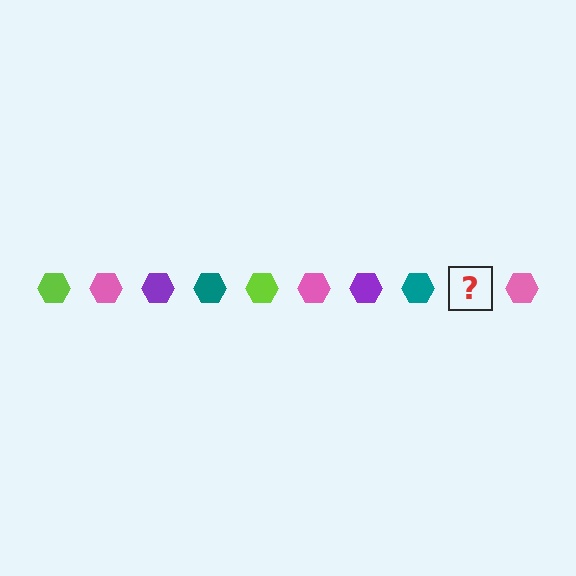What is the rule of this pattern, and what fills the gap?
The rule is that the pattern cycles through lime, pink, purple, teal hexagons. The gap should be filled with a lime hexagon.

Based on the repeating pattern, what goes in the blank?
The blank should be a lime hexagon.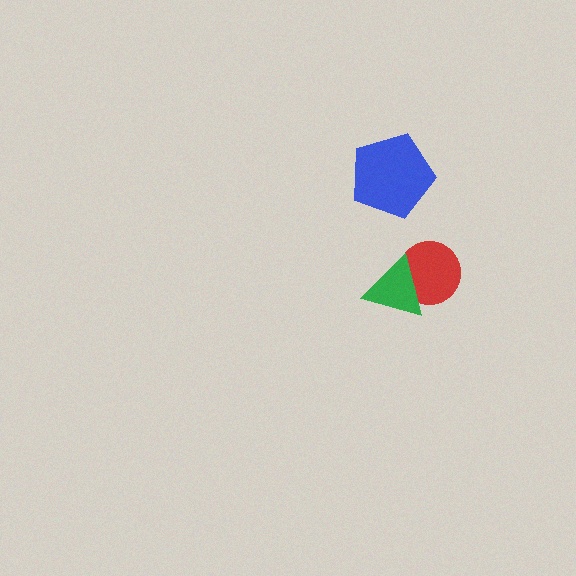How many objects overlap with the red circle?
1 object overlaps with the red circle.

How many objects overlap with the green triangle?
1 object overlaps with the green triangle.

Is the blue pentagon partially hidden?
No, no other shape covers it.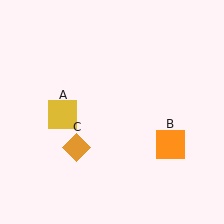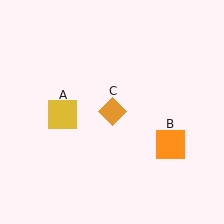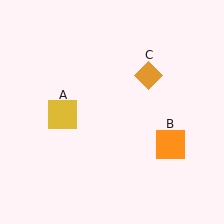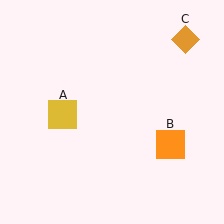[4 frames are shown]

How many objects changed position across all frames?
1 object changed position: orange diamond (object C).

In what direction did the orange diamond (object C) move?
The orange diamond (object C) moved up and to the right.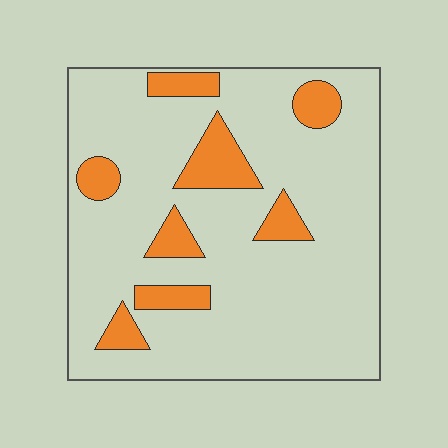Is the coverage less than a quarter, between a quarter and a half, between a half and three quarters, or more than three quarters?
Less than a quarter.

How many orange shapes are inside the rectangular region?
8.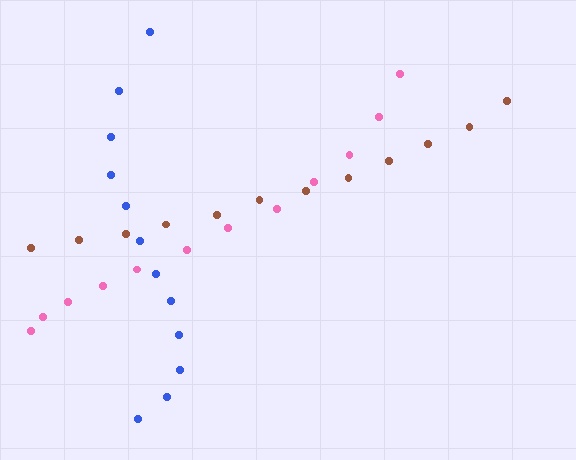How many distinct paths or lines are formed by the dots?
There are 3 distinct paths.